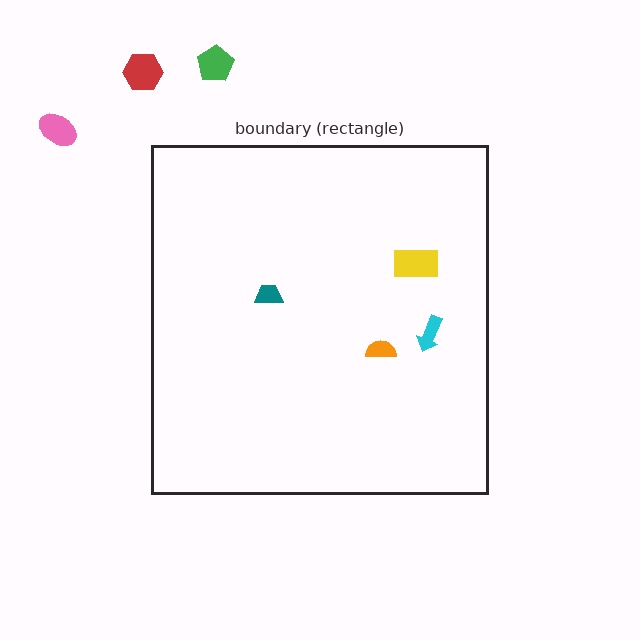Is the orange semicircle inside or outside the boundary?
Inside.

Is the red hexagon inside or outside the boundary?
Outside.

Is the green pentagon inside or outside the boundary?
Outside.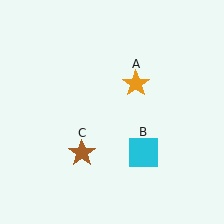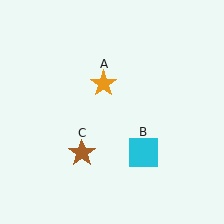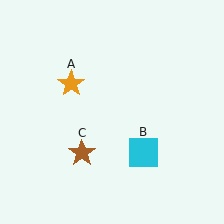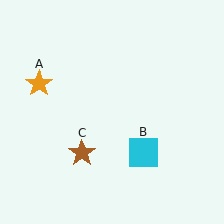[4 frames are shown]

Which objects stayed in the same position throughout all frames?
Cyan square (object B) and brown star (object C) remained stationary.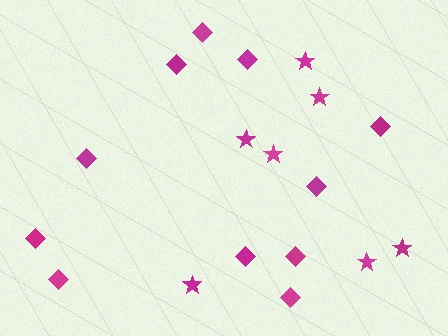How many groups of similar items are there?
There are 2 groups: one group of stars (7) and one group of diamonds (11).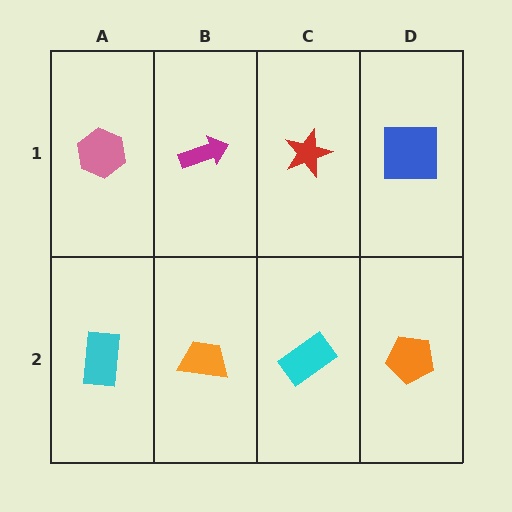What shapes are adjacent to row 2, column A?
A pink hexagon (row 1, column A), an orange trapezoid (row 2, column B).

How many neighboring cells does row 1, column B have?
3.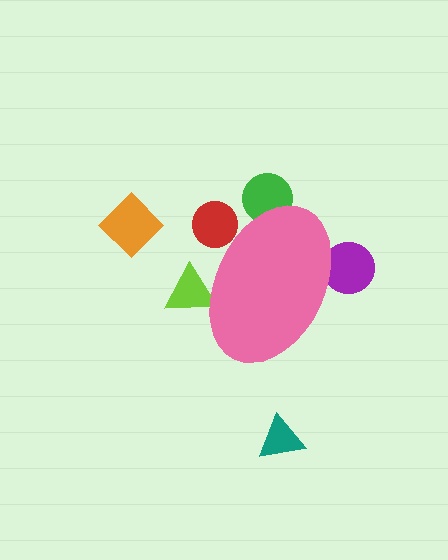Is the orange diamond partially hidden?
No, the orange diamond is fully visible.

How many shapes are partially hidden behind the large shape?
4 shapes are partially hidden.